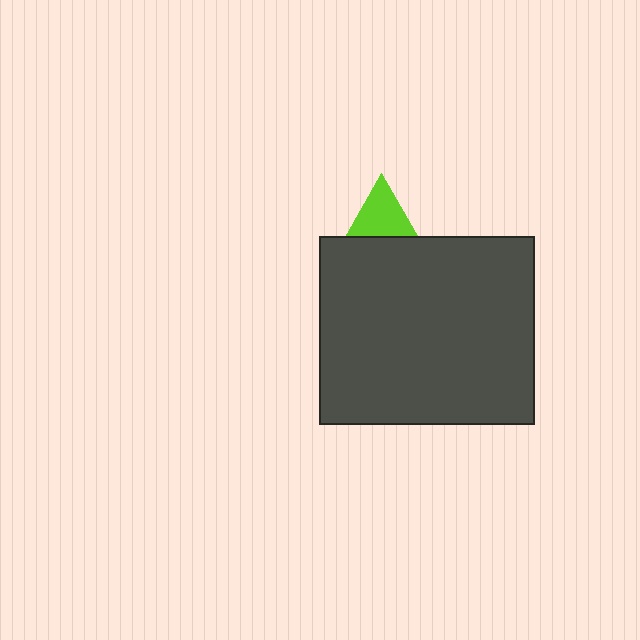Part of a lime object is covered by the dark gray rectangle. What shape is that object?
It is a triangle.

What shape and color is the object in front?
The object in front is a dark gray rectangle.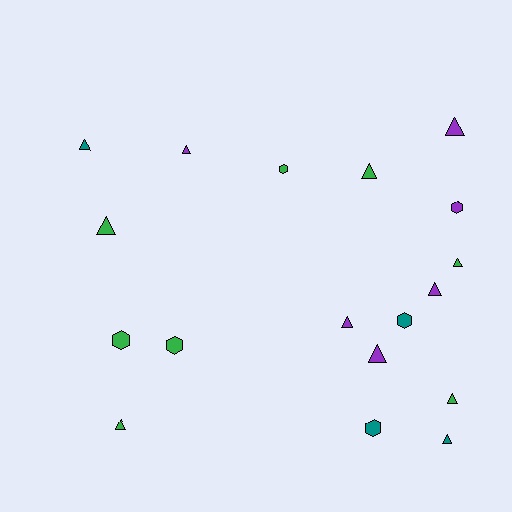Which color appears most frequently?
Green, with 8 objects.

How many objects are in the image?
There are 18 objects.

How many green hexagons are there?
There are 3 green hexagons.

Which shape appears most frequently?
Triangle, with 12 objects.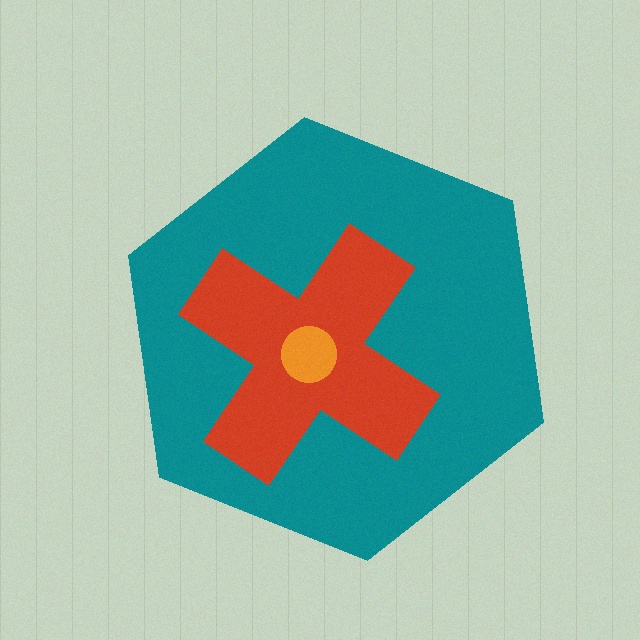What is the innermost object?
The orange circle.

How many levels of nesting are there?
3.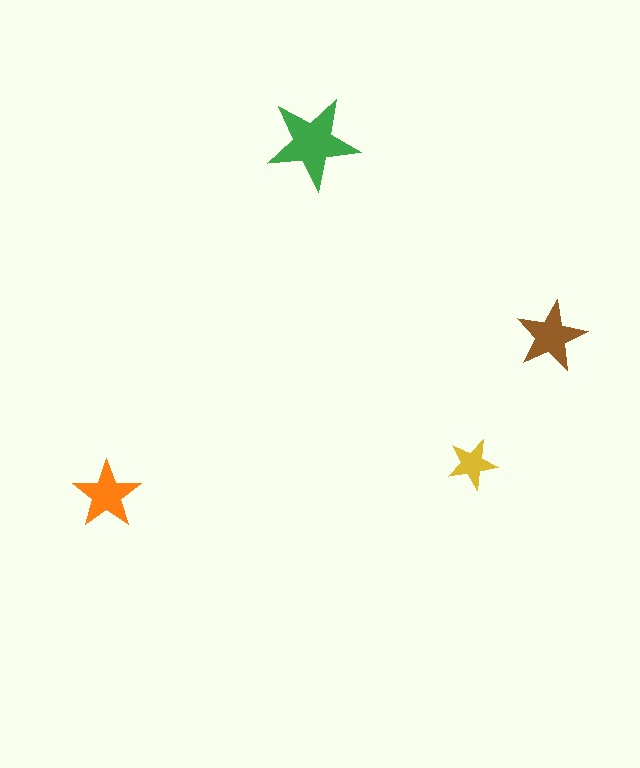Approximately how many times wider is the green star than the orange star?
About 1.5 times wider.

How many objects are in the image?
There are 4 objects in the image.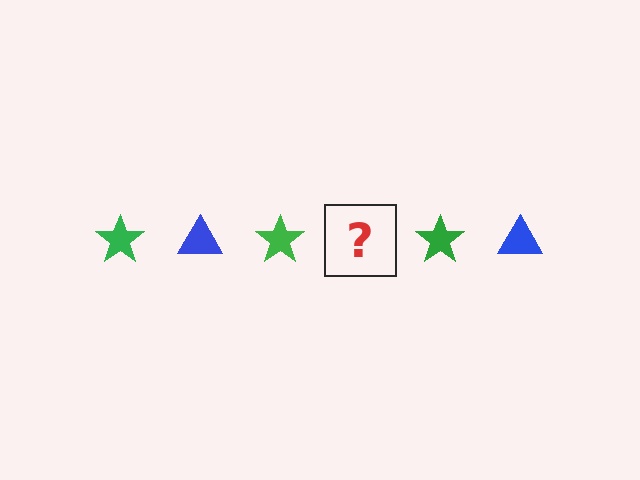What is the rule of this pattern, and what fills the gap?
The rule is that the pattern alternates between green star and blue triangle. The gap should be filled with a blue triangle.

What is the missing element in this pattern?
The missing element is a blue triangle.